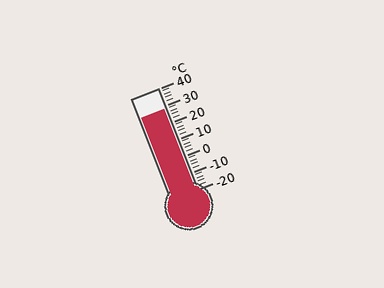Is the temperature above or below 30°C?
The temperature is below 30°C.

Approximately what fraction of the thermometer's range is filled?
The thermometer is filled to approximately 80% of its range.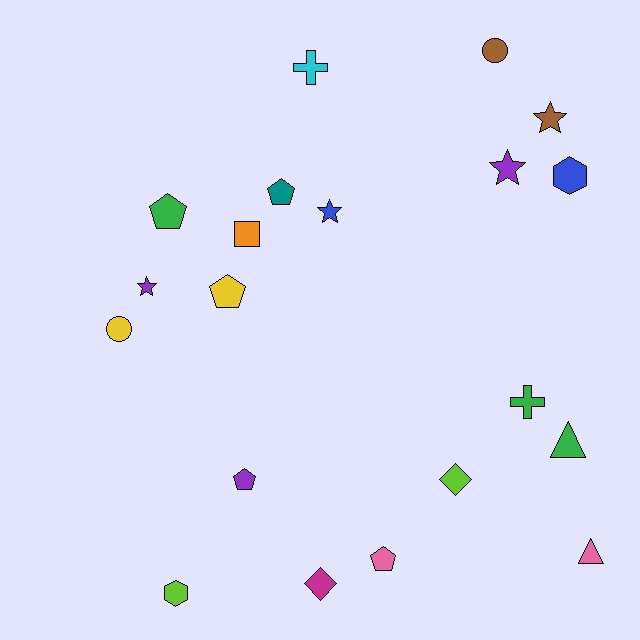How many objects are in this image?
There are 20 objects.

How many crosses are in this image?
There are 2 crosses.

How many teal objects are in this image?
There is 1 teal object.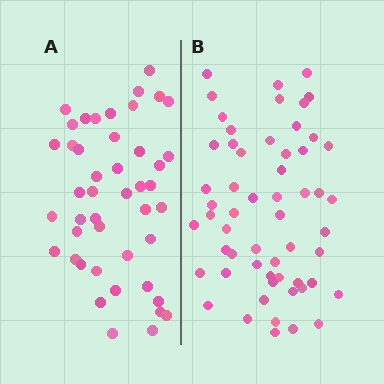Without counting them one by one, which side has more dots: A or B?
Region B (the right region) has more dots.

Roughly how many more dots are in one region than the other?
Region B has roughly 12 or so more dots than region A.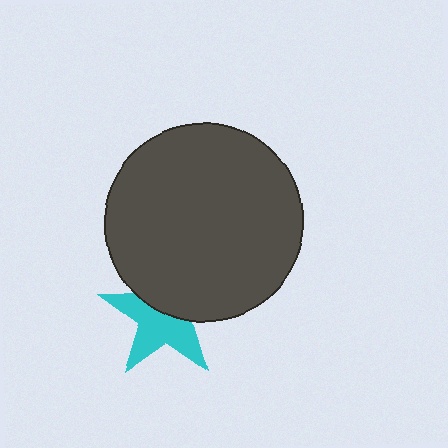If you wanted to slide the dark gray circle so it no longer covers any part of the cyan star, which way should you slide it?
Slide it up — that is the most direct way to separate the two shapes.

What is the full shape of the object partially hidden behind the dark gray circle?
The partially hidden object is a cyan star.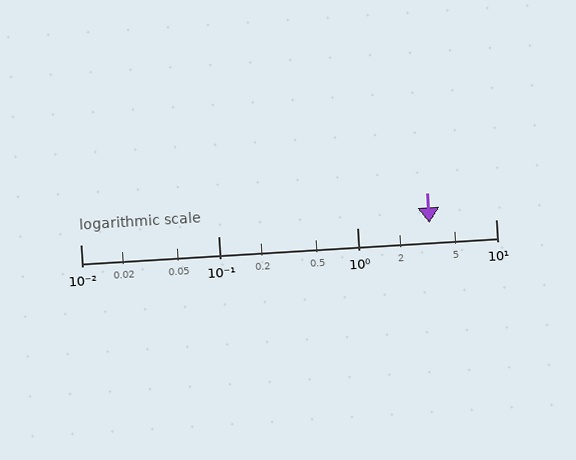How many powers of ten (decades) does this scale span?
The scale spans 3 decades, from 0.01 to 10.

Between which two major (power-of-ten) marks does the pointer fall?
The pointer is between 1 and 10.